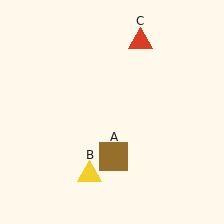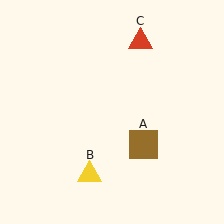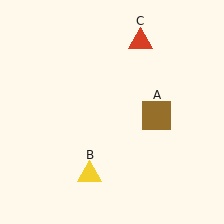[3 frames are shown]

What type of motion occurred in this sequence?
The brown square (object A) rotated counterclockwise around the center of the scene.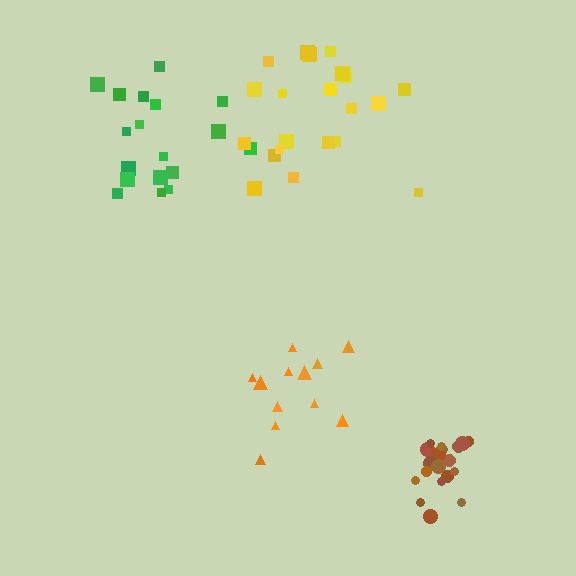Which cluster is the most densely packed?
Brown.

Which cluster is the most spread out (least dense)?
Orange.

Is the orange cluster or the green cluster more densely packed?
Green.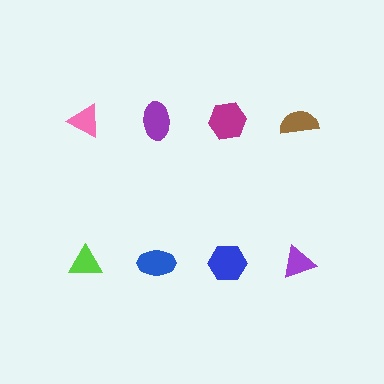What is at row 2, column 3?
A blue hexagon.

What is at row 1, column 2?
A purple ellipse.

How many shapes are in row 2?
4 shapes.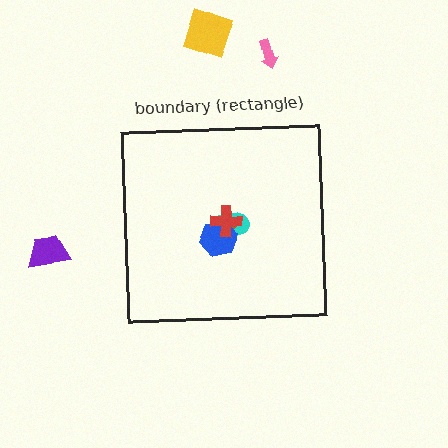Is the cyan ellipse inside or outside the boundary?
Inside.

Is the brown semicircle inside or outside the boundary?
Inside.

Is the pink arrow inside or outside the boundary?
Outside.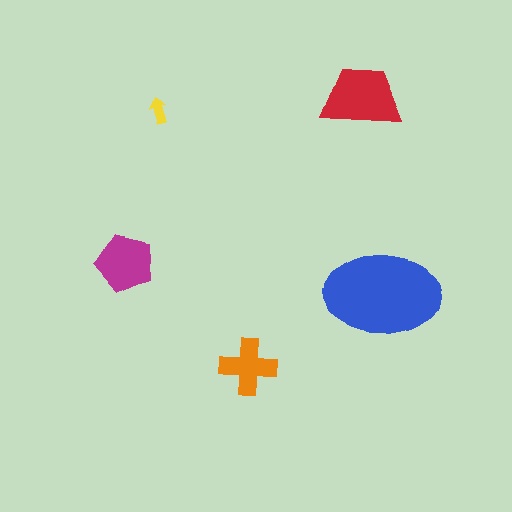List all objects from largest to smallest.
The blue ellipse, the red trapezoid, the magenta pentagon, the orange cross, the yellow arrow.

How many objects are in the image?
There are 5 objects in the image.